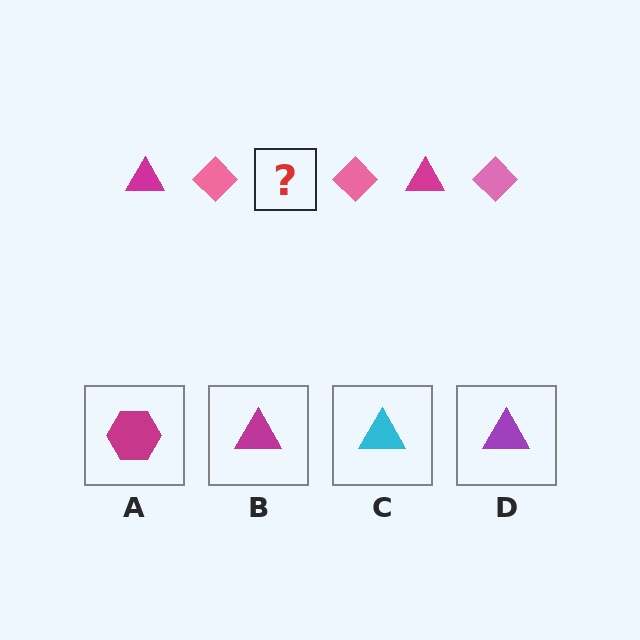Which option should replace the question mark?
Option B.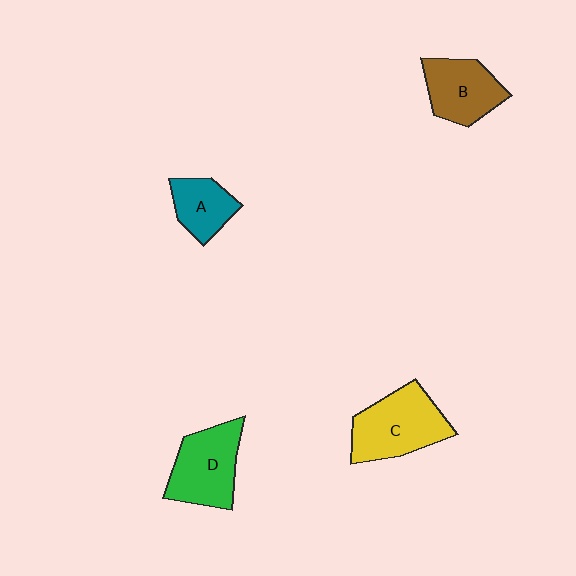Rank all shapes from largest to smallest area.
From largest to smallest: C (yellow), D (green), B (brown), A (teal).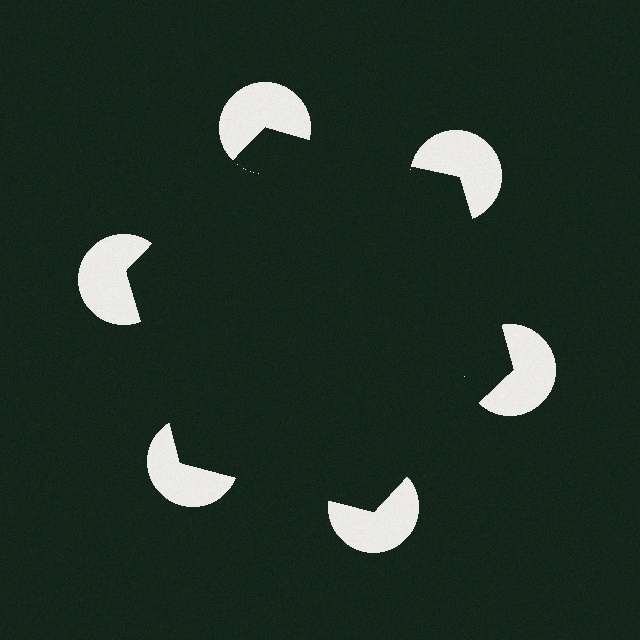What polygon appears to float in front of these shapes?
An illusory hexagon — its edges are inferred from the aligned wedge cuts in the pac-man discs, not physically drawn.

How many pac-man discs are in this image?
There are 6 — one at each vertex of the illusory hexagon.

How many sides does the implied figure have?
6 sides.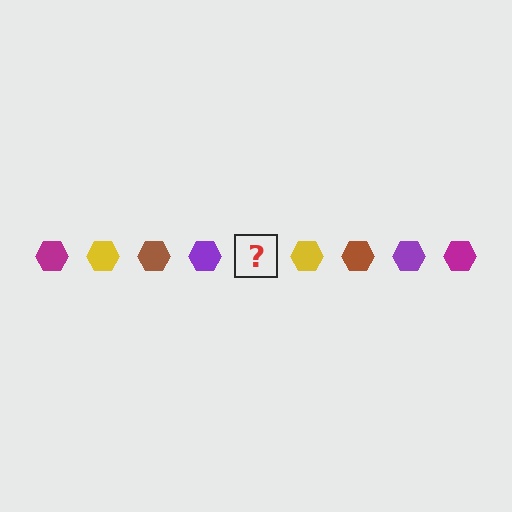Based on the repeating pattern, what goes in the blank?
The blank should be a magenta hexagon.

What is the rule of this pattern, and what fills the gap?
The rule is that the pattern cycles through magenta, yellow, brown, purple hexagons. The gap should be filled with a magenta hexagon.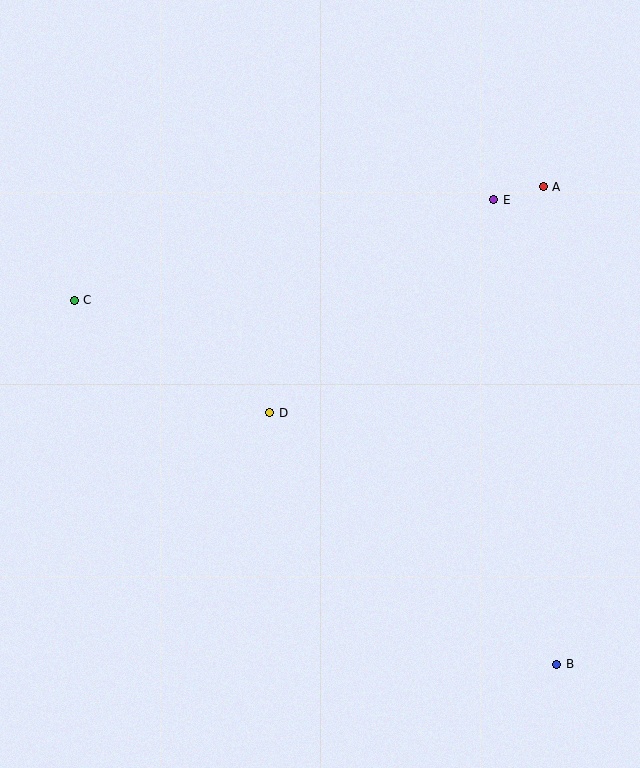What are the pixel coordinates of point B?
Point B is at (557, 664).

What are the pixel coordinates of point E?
Point E is at (493, 200).